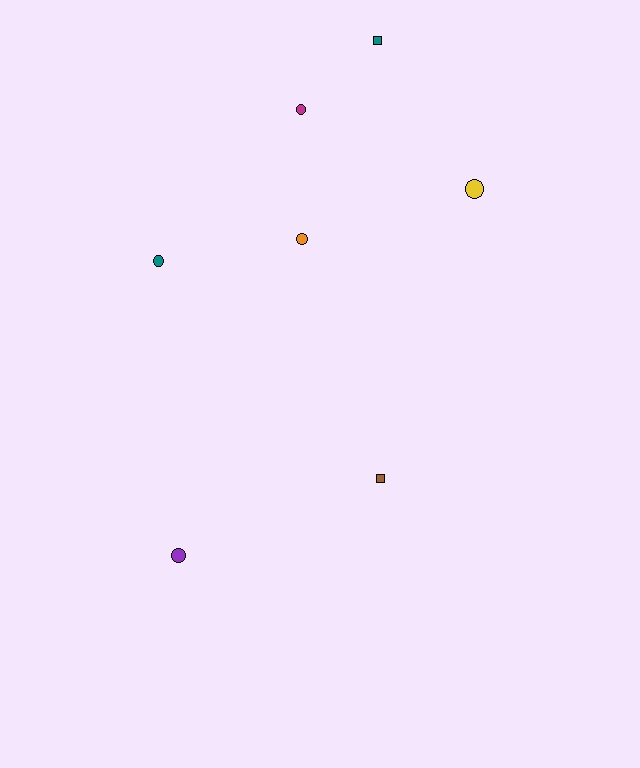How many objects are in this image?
There are 7 objects.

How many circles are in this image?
There are 5 circles.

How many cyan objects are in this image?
There are no cyan objects.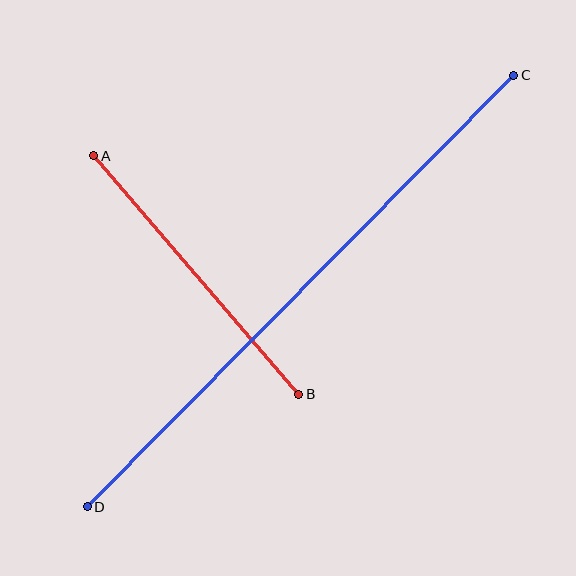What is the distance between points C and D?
The distance is approximately 606 pixels.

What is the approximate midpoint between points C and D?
The midpoint is at approximately (300, 291) pixels.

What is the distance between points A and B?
The distance is approximately 315 pixels.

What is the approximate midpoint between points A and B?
The midpoint is at approximately (196, 275) pixels.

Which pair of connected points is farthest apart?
Points C and D are farthest apart.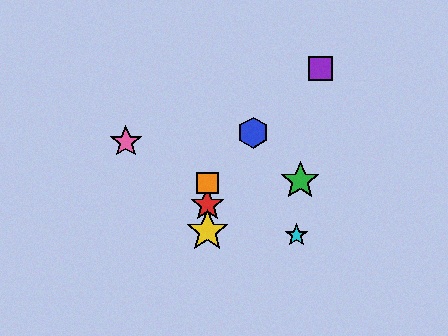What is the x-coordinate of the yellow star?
The yellow star is at x≈207.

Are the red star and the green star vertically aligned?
No, the red star is at x≈207 and the green star is at x≈300.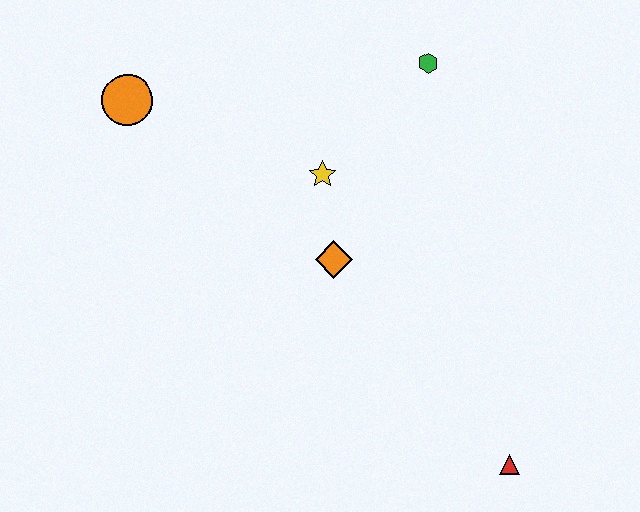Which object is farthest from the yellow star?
The red triangle is farthest from the yellow star.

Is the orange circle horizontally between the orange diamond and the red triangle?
No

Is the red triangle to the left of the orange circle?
No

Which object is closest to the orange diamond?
The yellow star is closest to the orange diamond.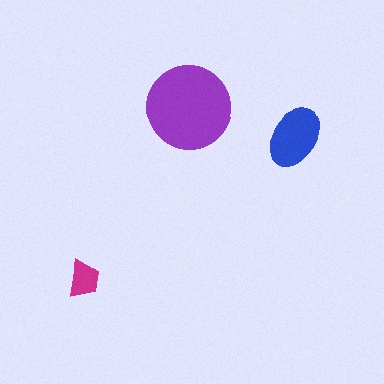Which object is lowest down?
The magenta trapezoid is bottommost.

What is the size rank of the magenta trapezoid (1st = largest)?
3rd.